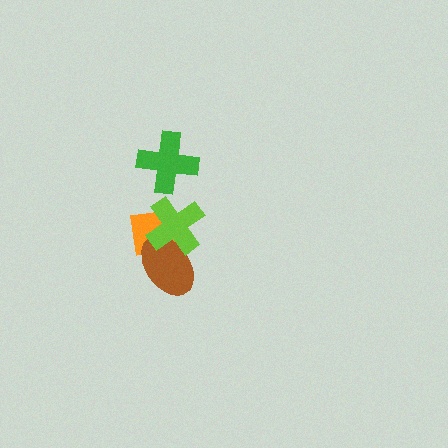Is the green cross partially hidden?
No, no other shape covers it.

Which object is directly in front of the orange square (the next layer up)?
The brown ellipse is directly in front of the orange square.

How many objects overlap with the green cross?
0 objects overlap with the green cross.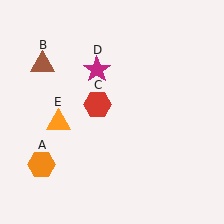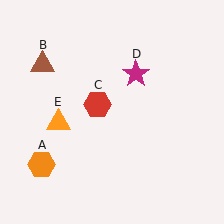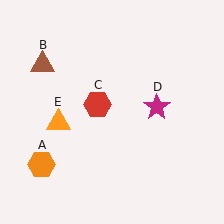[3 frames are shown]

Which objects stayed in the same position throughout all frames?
Orange hexagon (object A) and brown triangle (object B) and red hexagon (object C) and orange triangle (object E) remained stationary.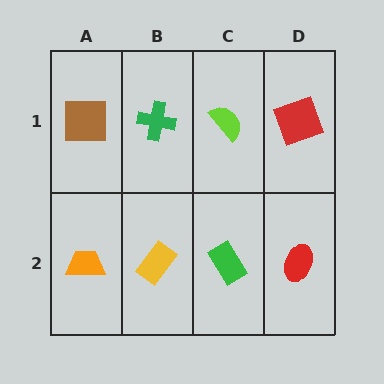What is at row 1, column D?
A red square.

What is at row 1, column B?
A green cross.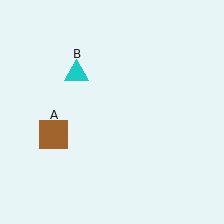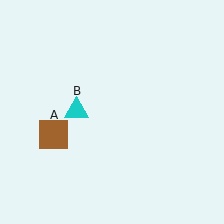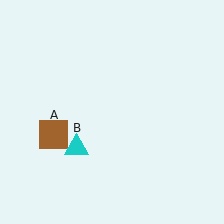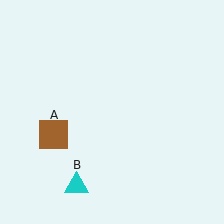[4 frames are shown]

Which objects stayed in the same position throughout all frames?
Brown square (object A) remained stationary.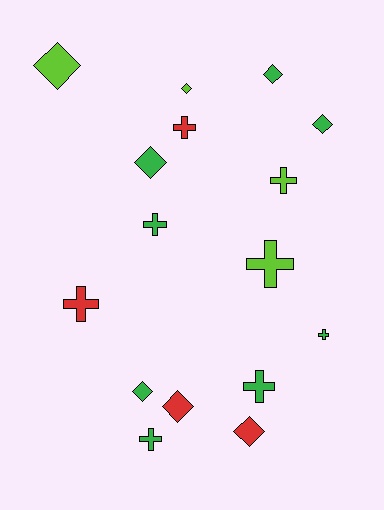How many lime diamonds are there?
There are 2 lime diamonds.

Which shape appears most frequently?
Diamond, with 8 objects.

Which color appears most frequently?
Green, with 8 objects.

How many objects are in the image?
There are 16 objects.